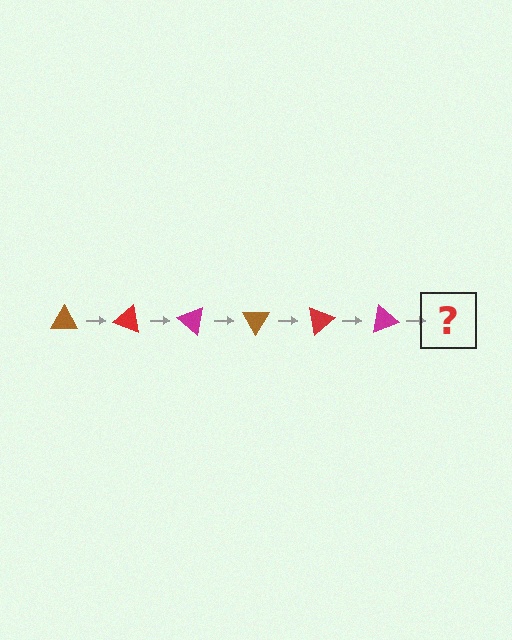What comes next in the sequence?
The next element should be a brown triangle, rotated 120 degrees from the start.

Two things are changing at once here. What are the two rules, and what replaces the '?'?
The two rules are that it rotates 20 degrees each step and the color cycles through brown, red, and magenta. The '?' should be a brown triangle, rotated 120 degrees from the start.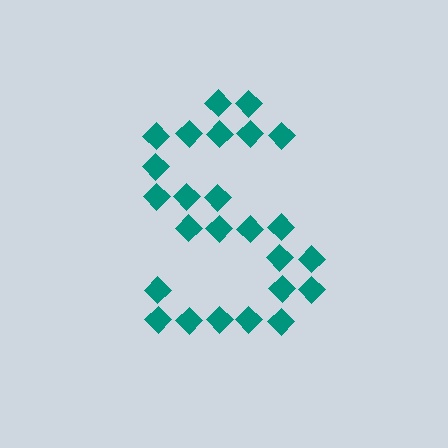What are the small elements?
The small elements are diamonds.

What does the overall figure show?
The overall figure shows the letter S.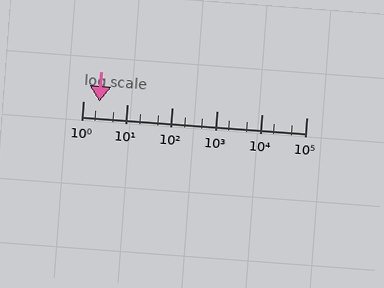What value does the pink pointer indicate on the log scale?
The pointer indicates approximately 2.3.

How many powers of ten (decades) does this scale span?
The scale spans 5 decades, from 1 to 100000.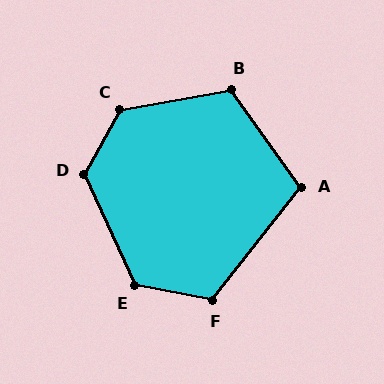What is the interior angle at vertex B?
Approximately 115 degrees (obtuse).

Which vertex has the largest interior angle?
C, at approximately 129 degrees.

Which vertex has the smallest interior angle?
A, at approximately 106 degrees.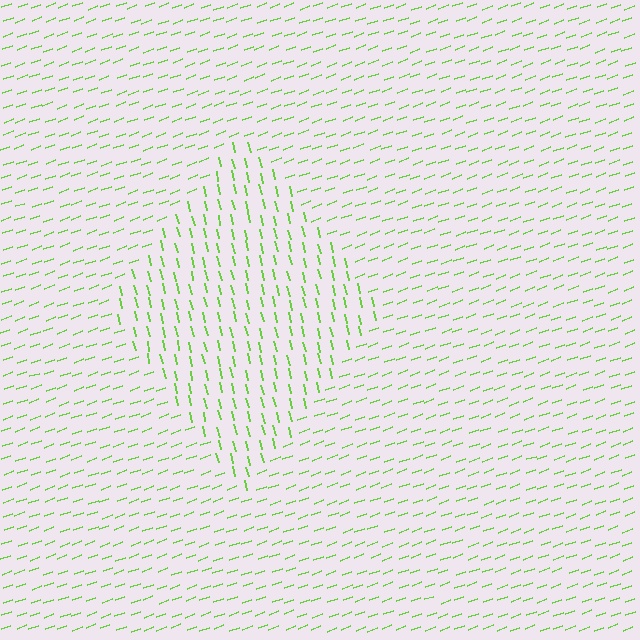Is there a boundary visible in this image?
Yes, there is a texture boundary formed by a change in line orientation.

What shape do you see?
I see a diamond.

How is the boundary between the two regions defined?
The boundary is defined purely by a change in line orientation (approximately 83 degrees difference). All lines are the same color and thickness.